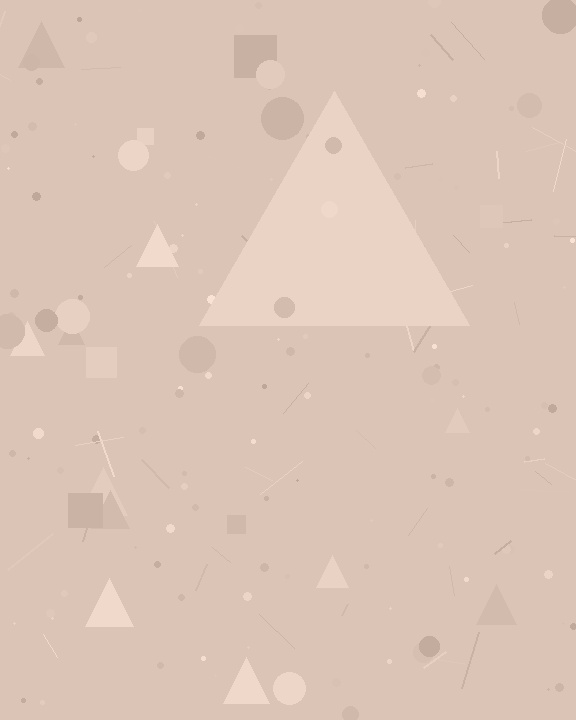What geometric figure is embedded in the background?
A triangle is embedded in the background.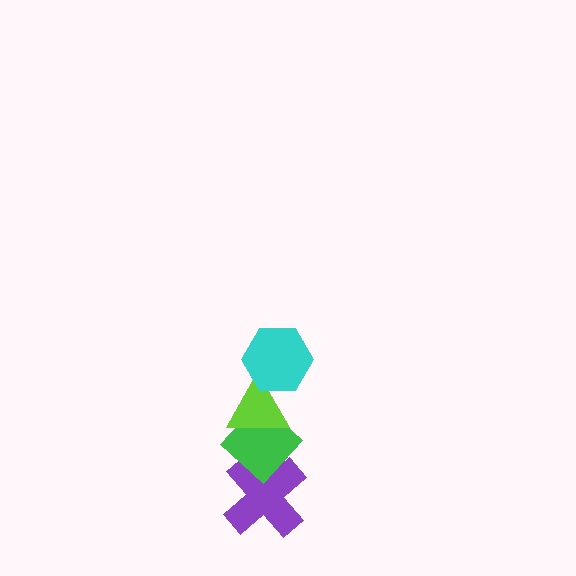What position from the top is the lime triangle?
The lime triangle is 2nd from the top.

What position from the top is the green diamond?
The green diamond is 3rd from the top.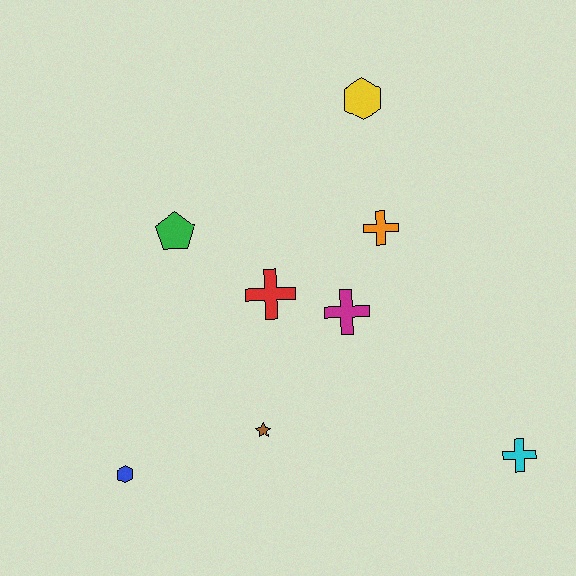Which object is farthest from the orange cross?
The blue hexagon is farthest from the orange cross.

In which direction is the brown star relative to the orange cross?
The brown star is below the orange cross.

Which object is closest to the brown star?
The red cross is closest to the brown star.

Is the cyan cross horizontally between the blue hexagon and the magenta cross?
No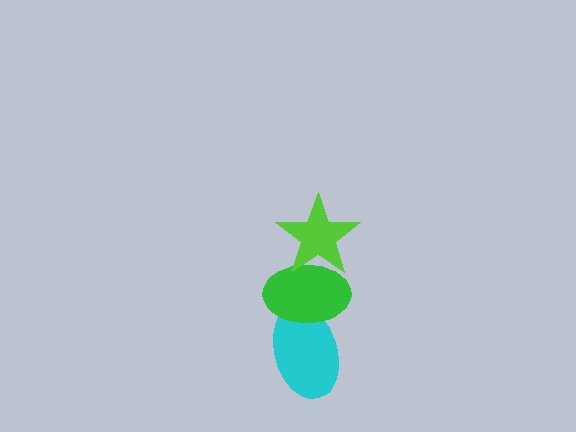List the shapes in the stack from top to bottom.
From top to bottom: the lime star, the green ellipse, the cyan ellipse.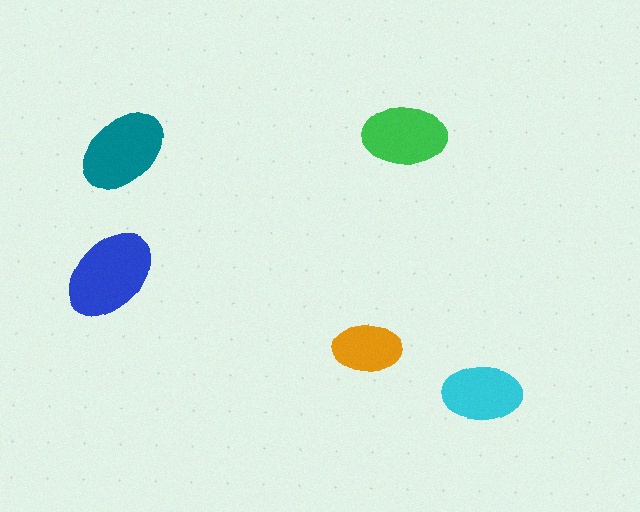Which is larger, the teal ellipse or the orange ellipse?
The teal one.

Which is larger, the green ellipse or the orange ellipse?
The green one.